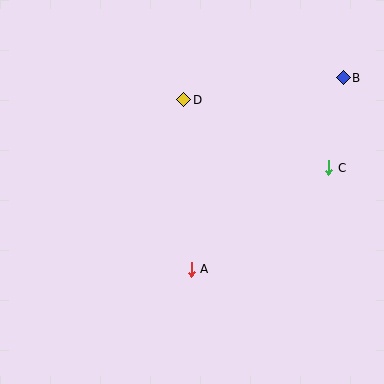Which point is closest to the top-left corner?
Point D is closest to the top-left corner.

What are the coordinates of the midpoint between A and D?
The midpoint between A and D is at (187, 185).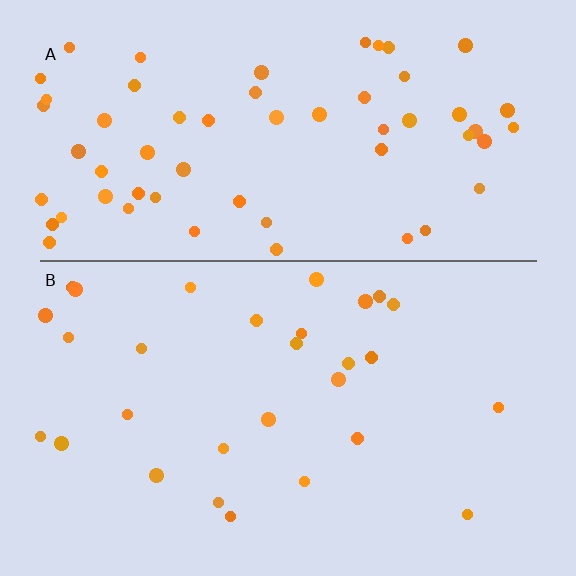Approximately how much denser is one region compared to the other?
Approximately 2.1× — region A over region B.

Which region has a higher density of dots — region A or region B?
A (the top).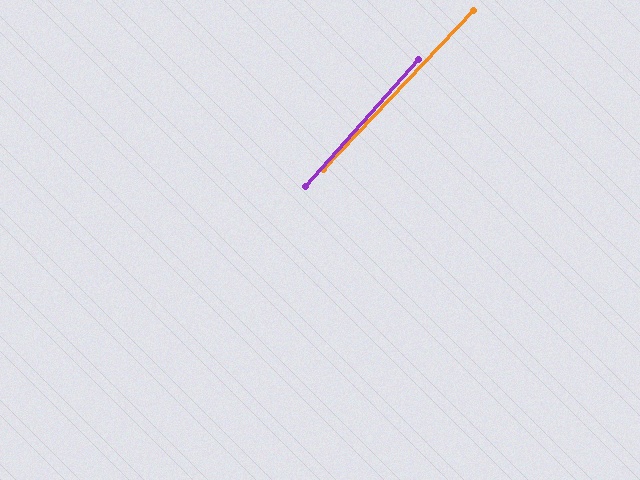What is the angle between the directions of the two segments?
Approximately 1 degree.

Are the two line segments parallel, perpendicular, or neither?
Parallel — their directions differ by only 1.4°.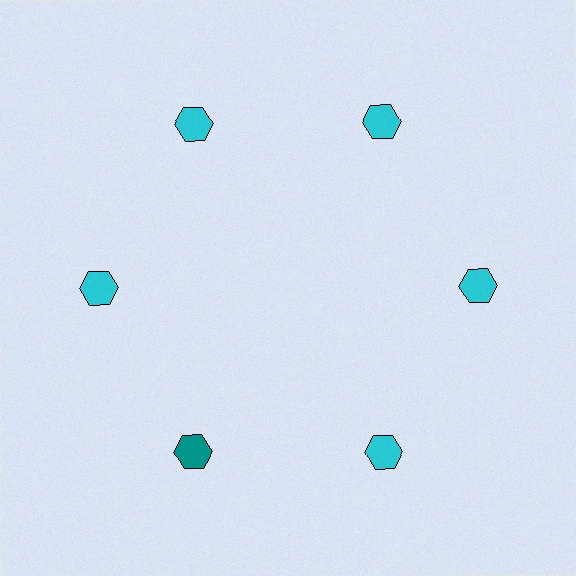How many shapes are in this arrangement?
There are 6 shapes arranged in a ring pattern.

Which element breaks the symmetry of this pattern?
The teal hexagon at roughly the 7 o'clock position breaks the symmetry. All other shapes are cyan hexagons.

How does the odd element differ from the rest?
It has a different color: teal instead of cyan.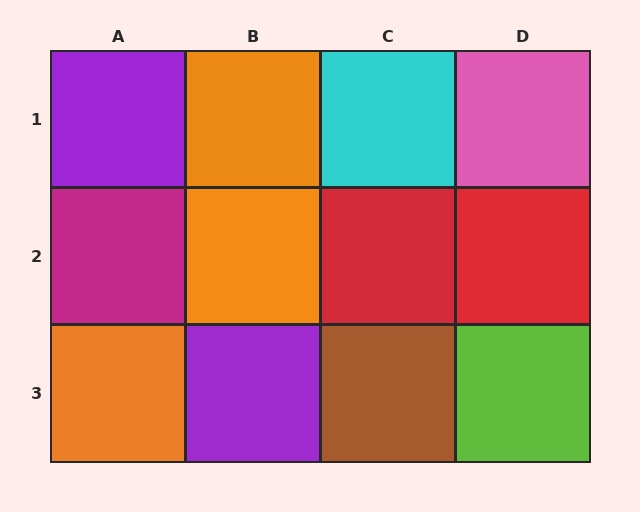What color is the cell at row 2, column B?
Orange.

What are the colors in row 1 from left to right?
Purple, orange, cyan, pink.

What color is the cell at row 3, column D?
Lime.